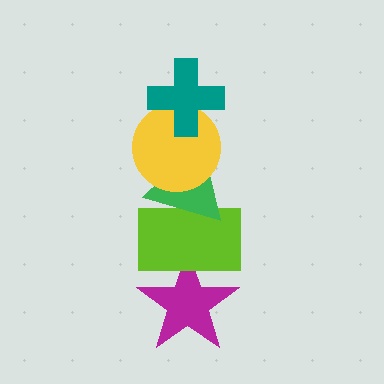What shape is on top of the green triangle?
The yellow circle is on top of the green triangle.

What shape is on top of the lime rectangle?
The green triangle is on top of the lime rectangle.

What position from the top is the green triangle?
The green triangle is 3rd from the top.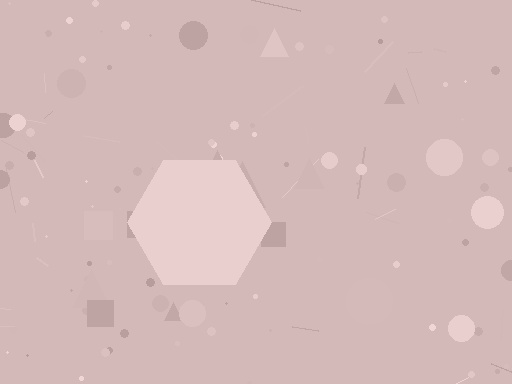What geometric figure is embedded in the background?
A hexagon is embedded in the background.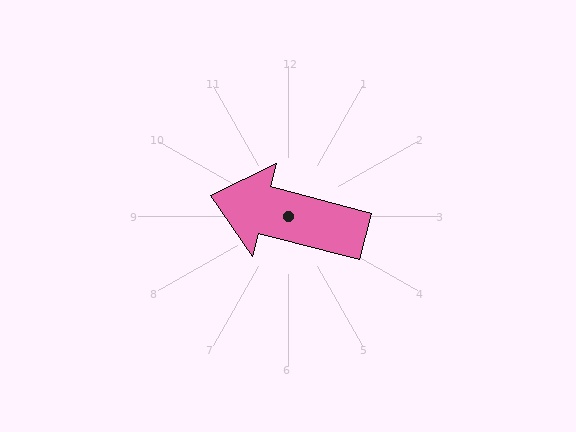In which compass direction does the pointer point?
West.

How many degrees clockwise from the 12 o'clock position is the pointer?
Approximately 285 degrees.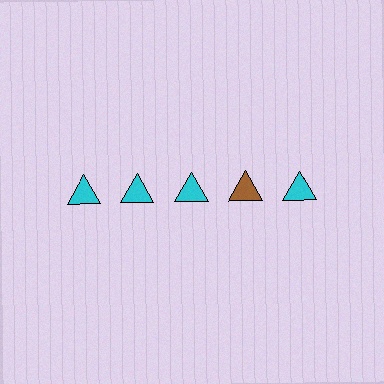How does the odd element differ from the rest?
It has a different color: brown instead of cyan.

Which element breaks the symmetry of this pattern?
The brown triangle in the top row, second from right column breaks the symmetry. All other shapes are cyan triangles.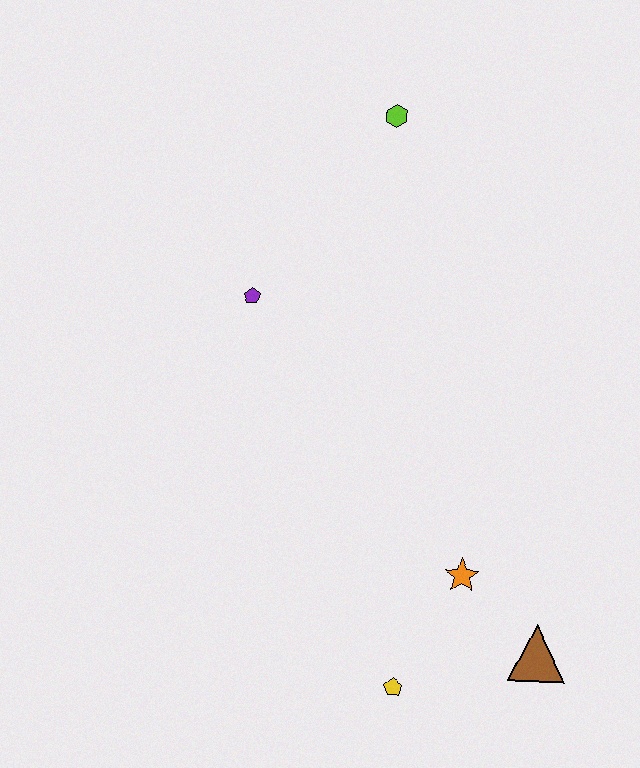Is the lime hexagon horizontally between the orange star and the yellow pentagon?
No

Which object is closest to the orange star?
The brown triangle is closest to the orange star.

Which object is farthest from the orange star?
The lime hexagon is farthest from the orange star.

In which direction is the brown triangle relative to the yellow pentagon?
The brown triangle is to the right of the yellow pentagon.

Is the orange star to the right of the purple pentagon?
Yes